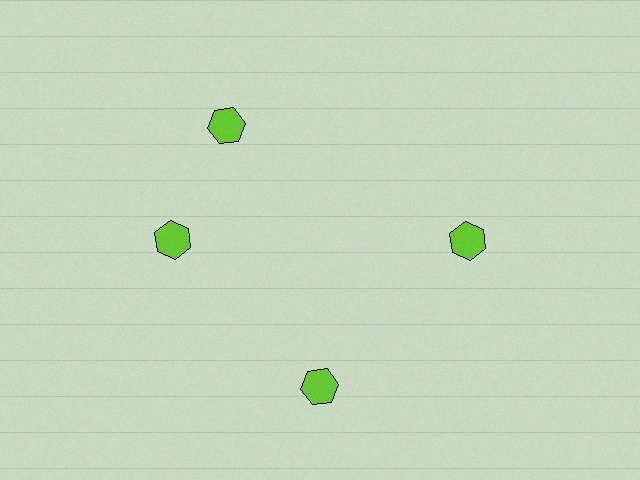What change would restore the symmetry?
The symmetry would be restored by rotating it back into even spacing with its neighbors so that all 4 hexagons sit at equal angles and equal distance from the center.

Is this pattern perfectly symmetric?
No. The 4 lime hexagons are arranged in a ring, but one element near the 12 o'clock position is rotated out of alignment along the ring, breaking the 4-fold rotational symmetry.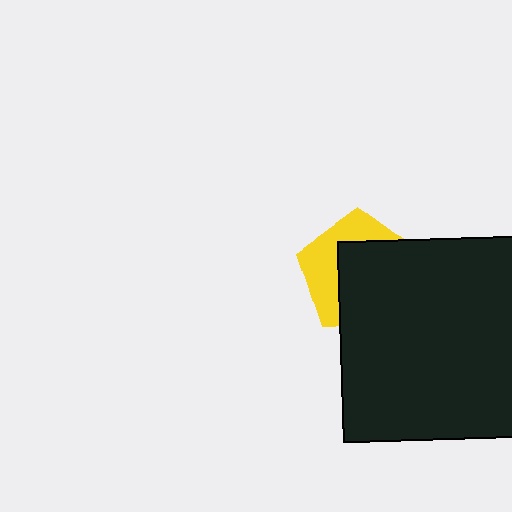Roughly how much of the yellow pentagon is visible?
A small part of it is visible (roughly 40%).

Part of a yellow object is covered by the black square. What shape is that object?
It is a pentagon.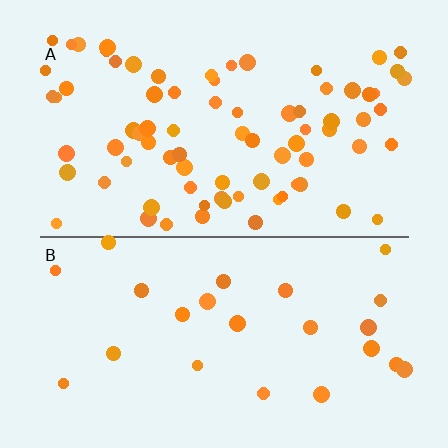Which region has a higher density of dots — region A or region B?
A (the top).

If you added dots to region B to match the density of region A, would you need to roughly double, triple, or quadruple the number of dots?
Approximately triple.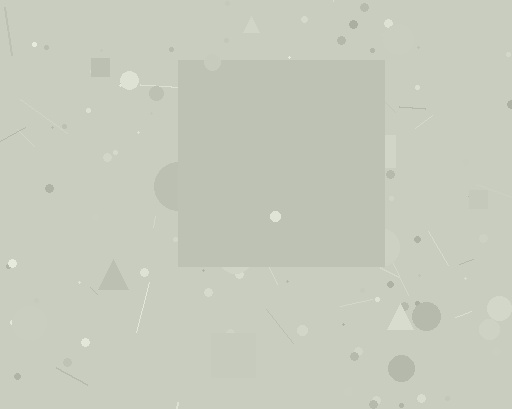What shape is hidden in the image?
A square is hidden in the image.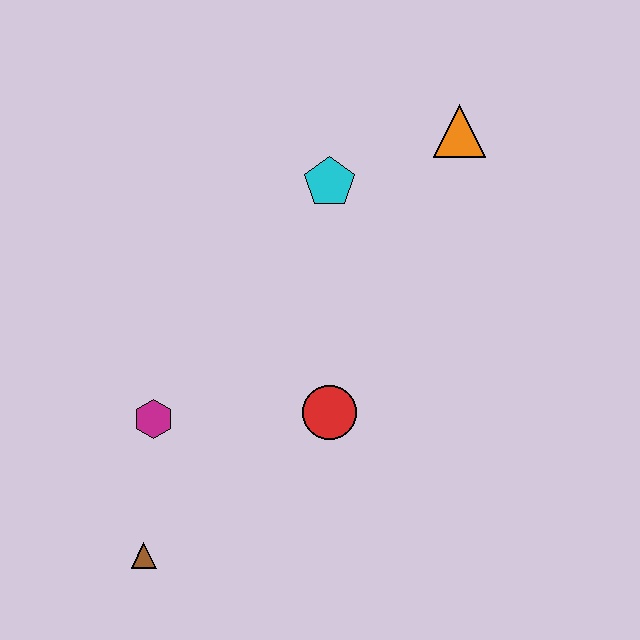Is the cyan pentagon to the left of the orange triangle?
Yes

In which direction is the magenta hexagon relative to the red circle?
The magenta hexagon is to the left of the red circle.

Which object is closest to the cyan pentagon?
The orange triangle is closest to the cyan pentagon.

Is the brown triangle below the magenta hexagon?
Yes